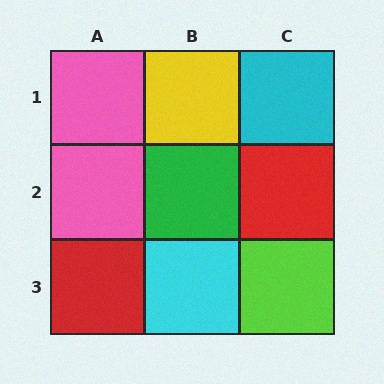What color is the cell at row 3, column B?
Cyan.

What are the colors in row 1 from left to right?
Pink, yellow, cyan.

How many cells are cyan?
2 cells are cyan.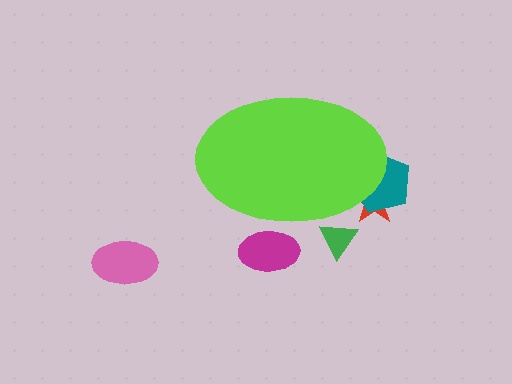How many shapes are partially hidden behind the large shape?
4 shapes are partially hidden.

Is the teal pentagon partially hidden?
Yes, the teal pentagon is partially hidden behind the lime ellipse.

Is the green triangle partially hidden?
Yes, the green triangle is partially hidden behind the lime ellipse.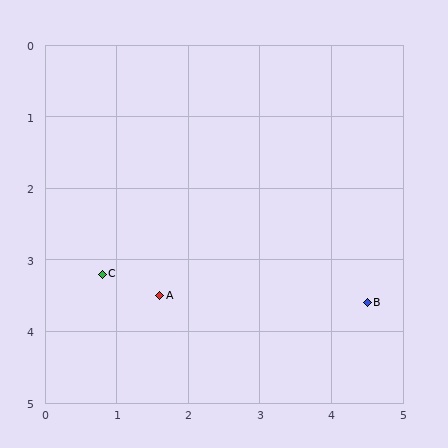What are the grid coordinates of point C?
Point C is at approximately (0.8, 3.2).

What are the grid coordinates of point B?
Point B is at approximately (4.5, 3.6).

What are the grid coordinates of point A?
Point A is at approximately (1.6, 3.5).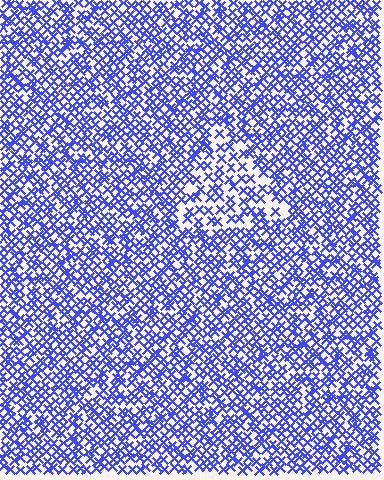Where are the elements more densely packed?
The elements are more densely packed outside the triangle boundary.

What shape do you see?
I see a triangle.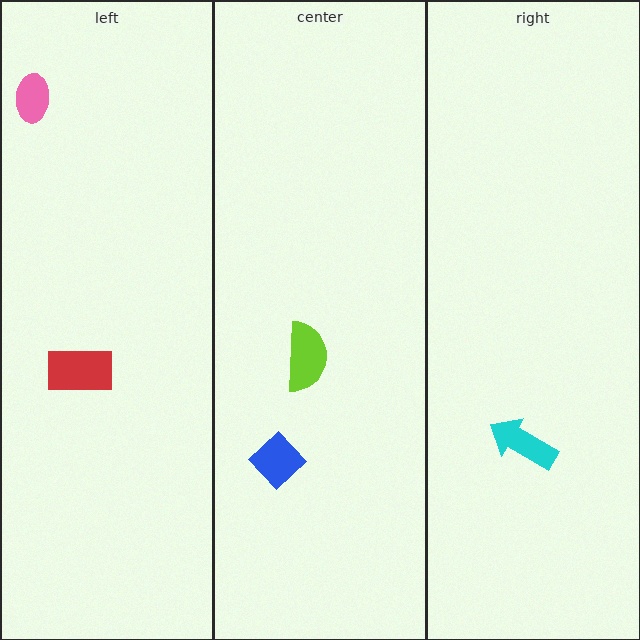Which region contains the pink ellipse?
The left region.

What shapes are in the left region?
The red rectangle, the pink ellipse.